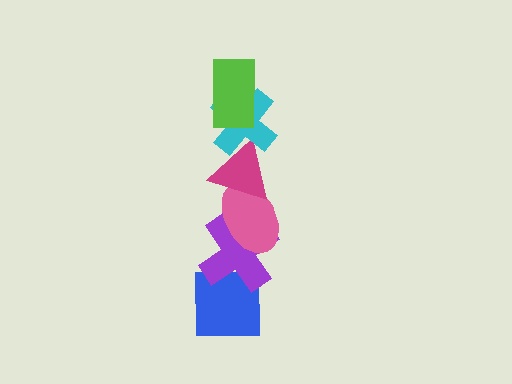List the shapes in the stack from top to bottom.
From top to bottom: the lime rectangle, the cyan cross, the magenta triangle, the pink ellipse, the purple cross, the blue square.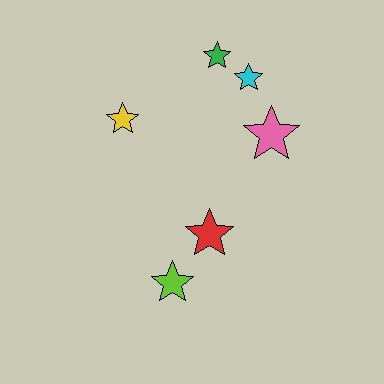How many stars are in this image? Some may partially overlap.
There are 6 stars.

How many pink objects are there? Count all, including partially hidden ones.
There is 1 pink object.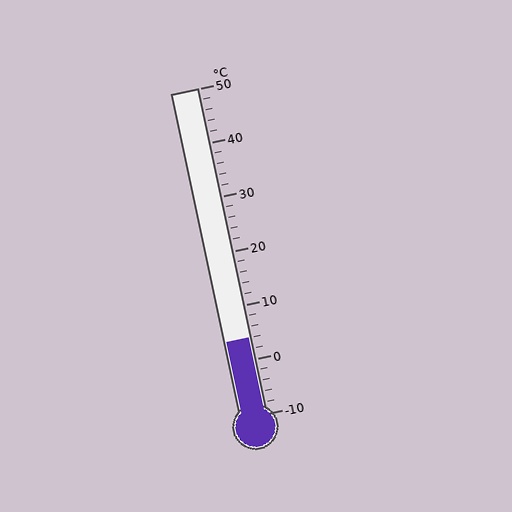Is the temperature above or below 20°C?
The temperature is below 20°C.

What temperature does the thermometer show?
The thermometer shows approximately 4°C.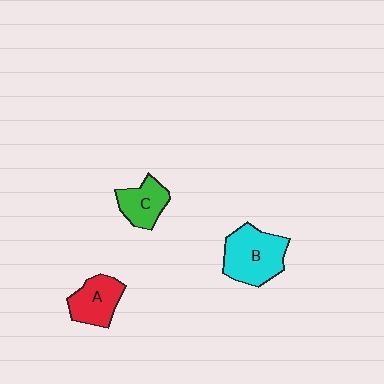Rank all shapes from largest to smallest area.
From largest to smallest: B (cyan), A (red), C (green).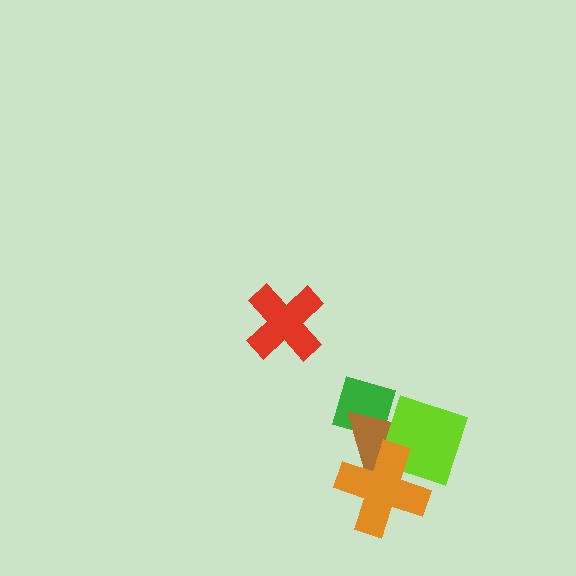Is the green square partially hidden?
Yes, it is partially covered by another shape.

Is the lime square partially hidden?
Yes, it is partially covered by another shape.